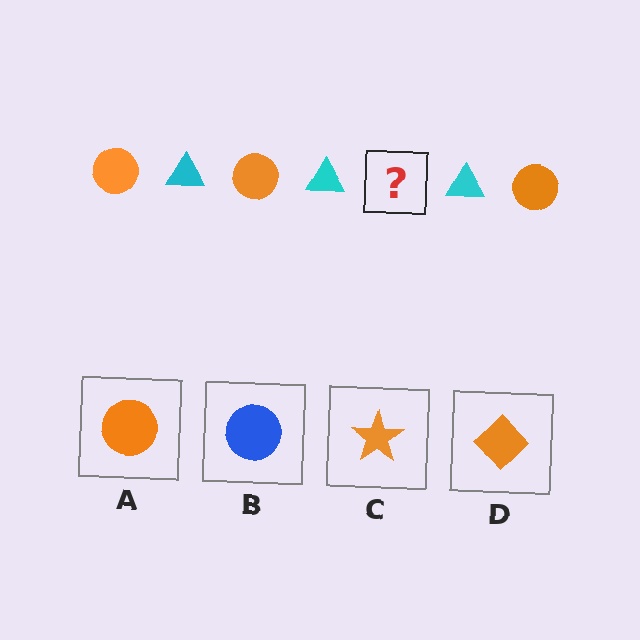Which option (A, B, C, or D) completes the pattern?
A.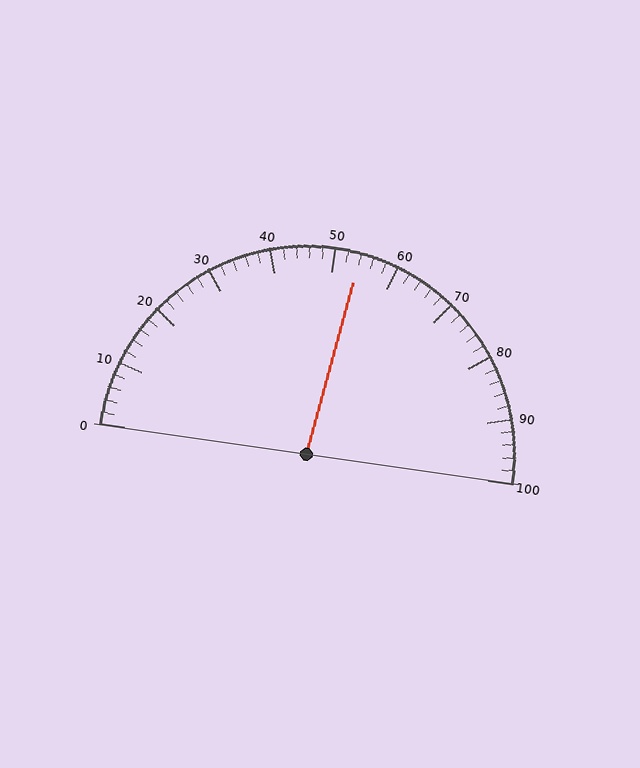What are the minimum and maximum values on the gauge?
The gauge ranges from 0 to 100.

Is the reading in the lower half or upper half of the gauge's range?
The reading is in the upper half of the range (0 to 100).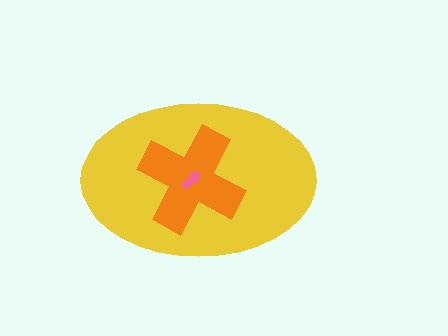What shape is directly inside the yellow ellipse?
The orange cross.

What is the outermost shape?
The yellow ellipse.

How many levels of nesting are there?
3.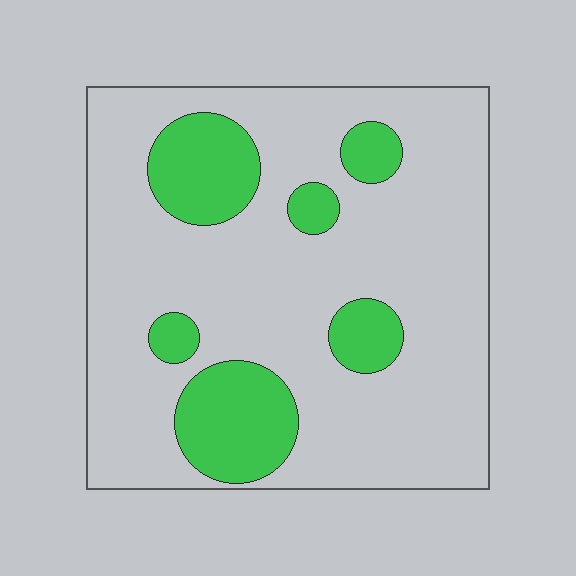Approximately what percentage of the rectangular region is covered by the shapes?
Approximately 20%.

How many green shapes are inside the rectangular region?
6.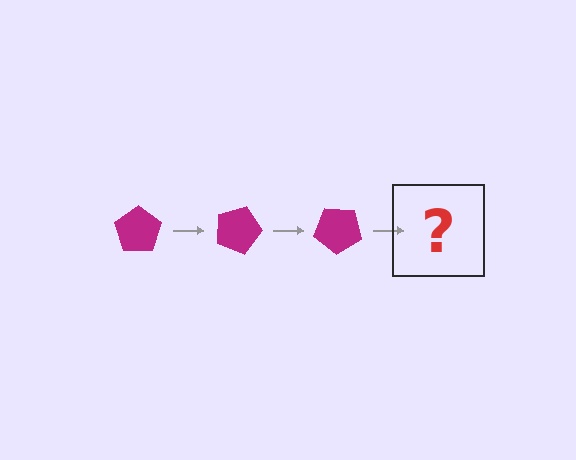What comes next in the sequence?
The next element should be a magenta pentagon rotated 60 degrees.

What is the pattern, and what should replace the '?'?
The pattern is that the pentagon rotates 20 degrees each step. The '?' should be a magenta pentagon rotated 60 degrees.